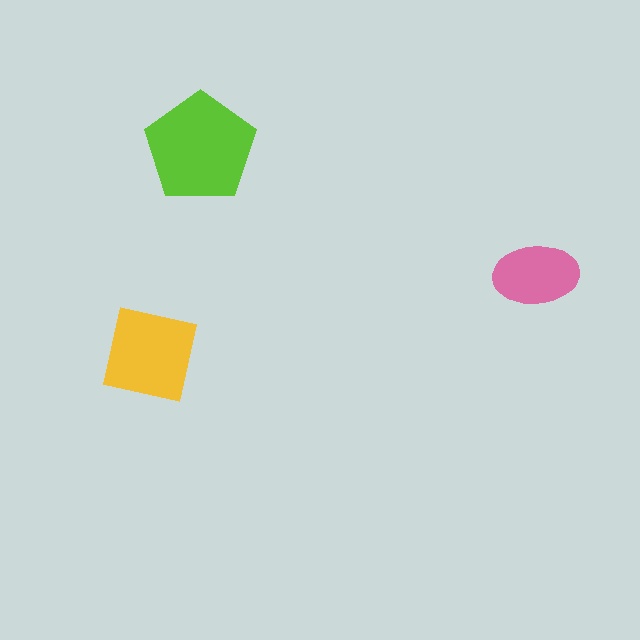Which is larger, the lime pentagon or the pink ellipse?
The lime pentagon.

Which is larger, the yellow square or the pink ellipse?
The yellow square.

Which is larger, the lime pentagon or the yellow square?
The lime pentagon.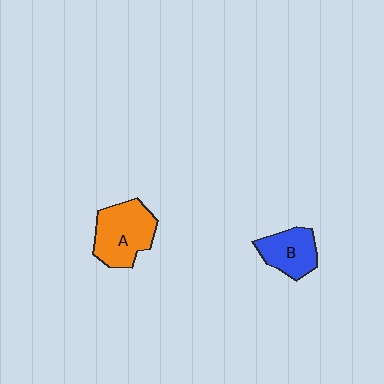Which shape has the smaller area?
Shape B (blue).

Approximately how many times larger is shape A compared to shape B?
Approximately 1.4 times.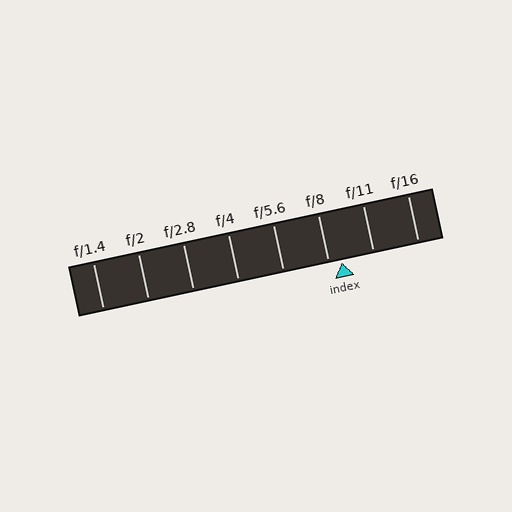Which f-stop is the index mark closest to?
The index mark is closest to f/8.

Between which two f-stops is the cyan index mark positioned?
The index mark is between f/8 and f/11.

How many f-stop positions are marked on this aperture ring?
There are 8 f-stop positions marked.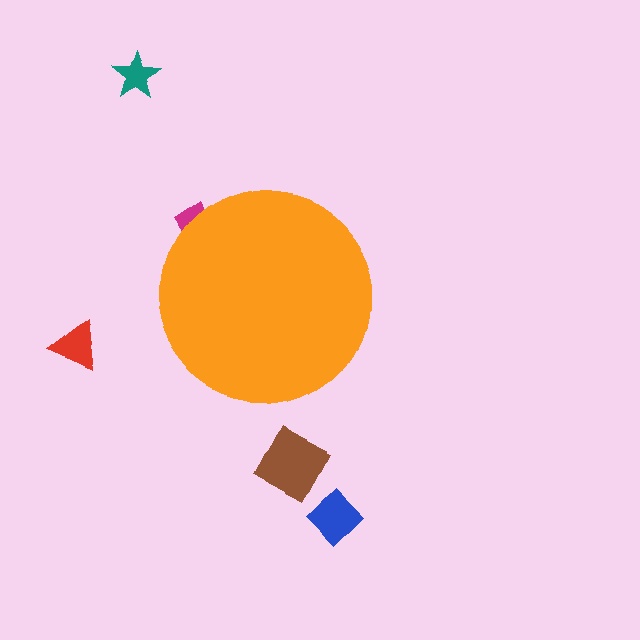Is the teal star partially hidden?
No, the teal star is fully visible.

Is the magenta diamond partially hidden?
Yes, the magenta diamond is partially hidden behind the orange circle.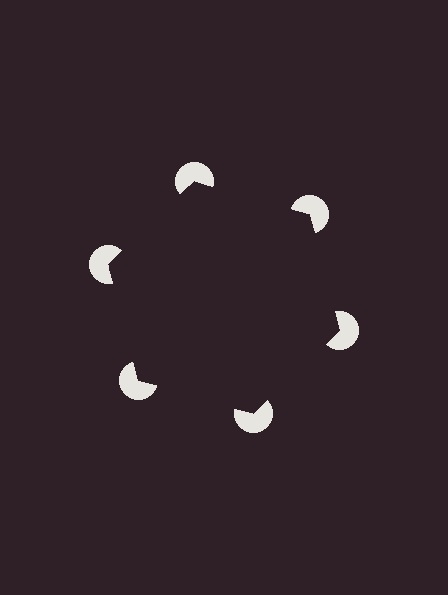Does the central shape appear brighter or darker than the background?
It typically appears slightly darker than the background, even though no actual brightness change is drawn.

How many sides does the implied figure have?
6 sides.